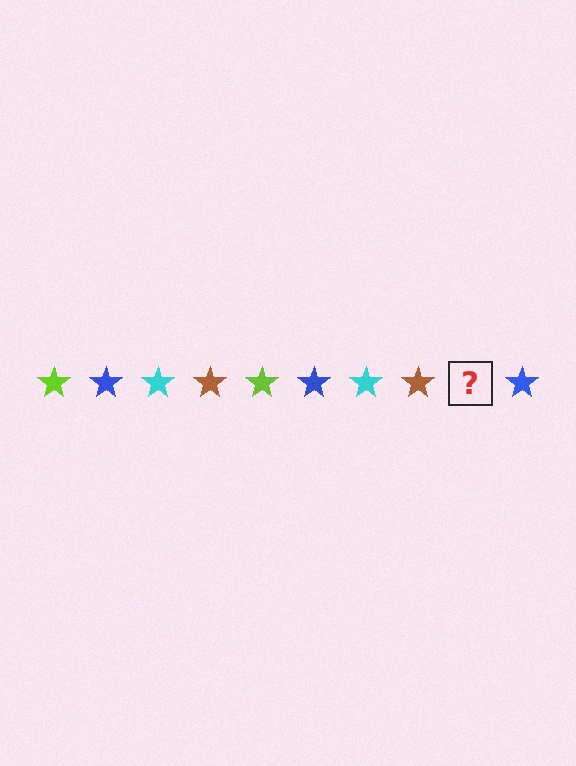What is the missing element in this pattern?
The missing element is a lime star.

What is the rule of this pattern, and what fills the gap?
The rule is that the pattern cycles through lime, blue, cyan, brown stars. The gap should be filled with a lime star.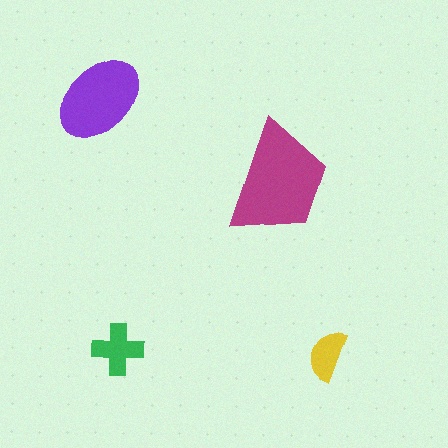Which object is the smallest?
The yellow semicircle.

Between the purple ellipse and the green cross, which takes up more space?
The purple ellipse.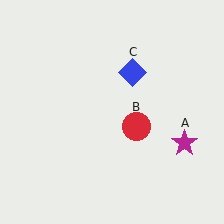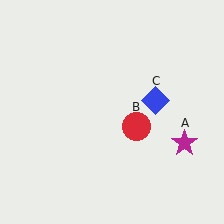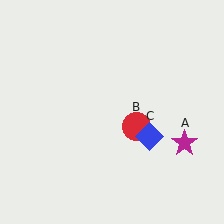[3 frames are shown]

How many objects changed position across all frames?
1 object changed position: blue diamond (object C).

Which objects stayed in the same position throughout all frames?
Magenta star (object A) and red circle (object B) remained stationary.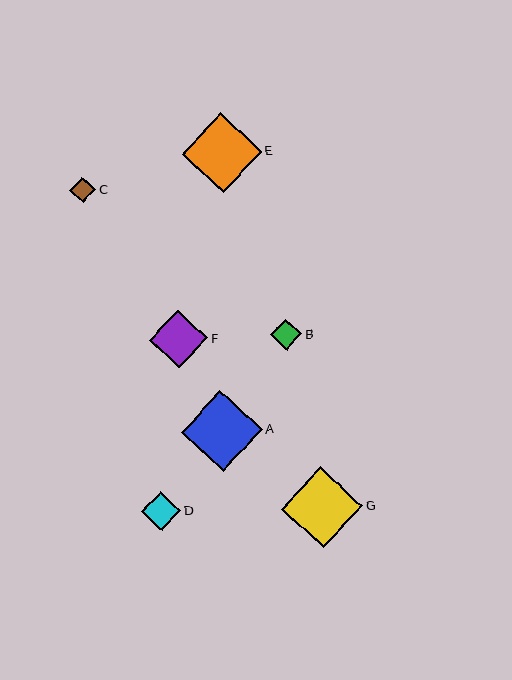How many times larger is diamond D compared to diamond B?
Diamond D is approximately 1.3 times the size of diamond B.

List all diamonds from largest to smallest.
From largest to smallest: G, A, E, F, D, B, C.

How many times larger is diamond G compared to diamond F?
Diamond G is approximately 1.4 times the size of diamond F.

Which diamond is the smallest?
Diamond C is the smallest with a size of approximately 26 pixels.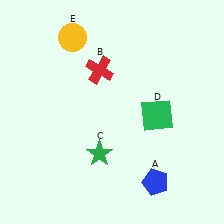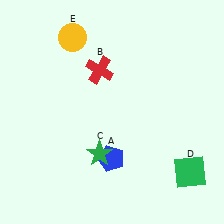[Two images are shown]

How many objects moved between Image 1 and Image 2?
2 objects moved between the two images.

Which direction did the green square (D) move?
The green square (D) moved down.